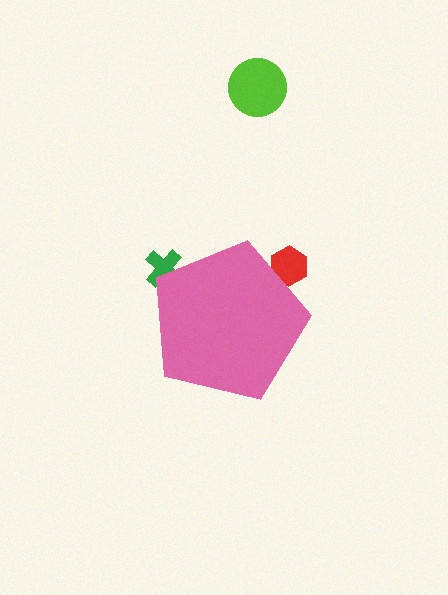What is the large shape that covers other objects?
A pink pentagon.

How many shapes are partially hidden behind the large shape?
2 shapes are partially hidden.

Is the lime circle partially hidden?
No, the lime circle is fully visible.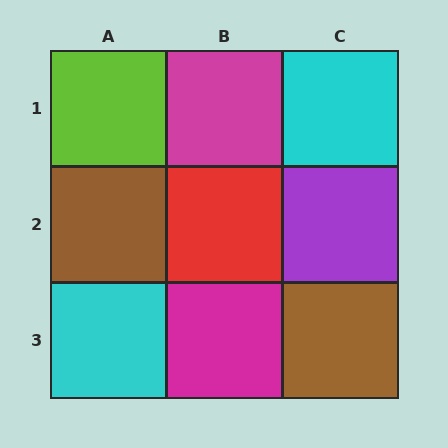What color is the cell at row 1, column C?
Cyan.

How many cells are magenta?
2 cells are magenta.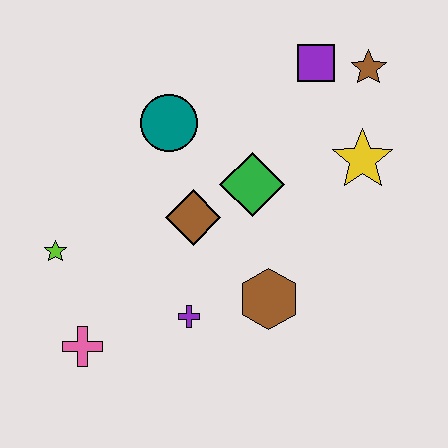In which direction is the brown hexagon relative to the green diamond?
The brown hexagon is below the green diamond.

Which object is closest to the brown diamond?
The green diamond is closest to the brown diamond.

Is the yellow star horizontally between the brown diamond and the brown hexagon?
No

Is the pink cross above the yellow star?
No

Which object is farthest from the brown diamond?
The brown star is farthest from the brown diamond.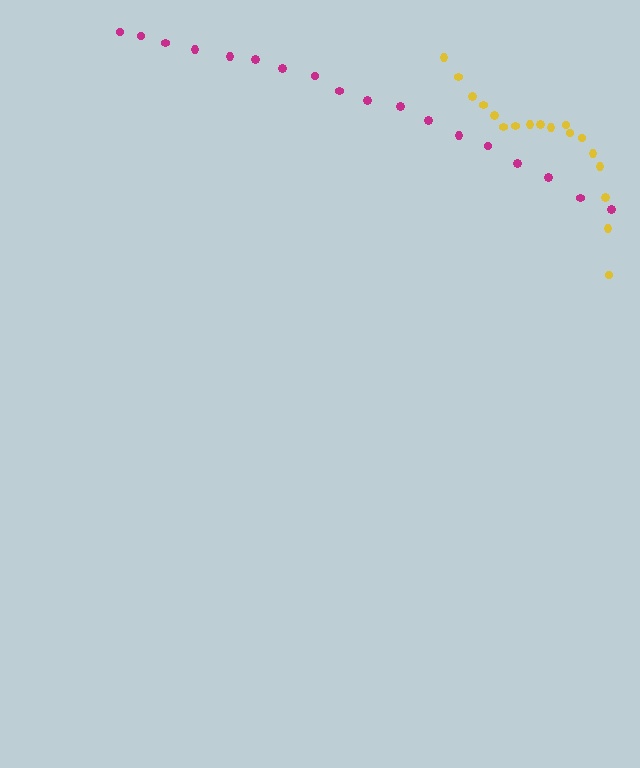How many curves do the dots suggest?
There are 2 distinct paths.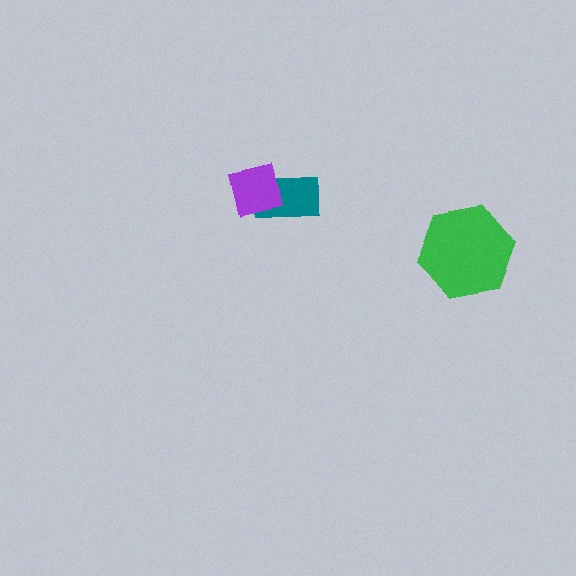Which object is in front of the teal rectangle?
The purple square is in front of the teal rectangle.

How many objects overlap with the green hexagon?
0 objects overlap with the green hexagon.